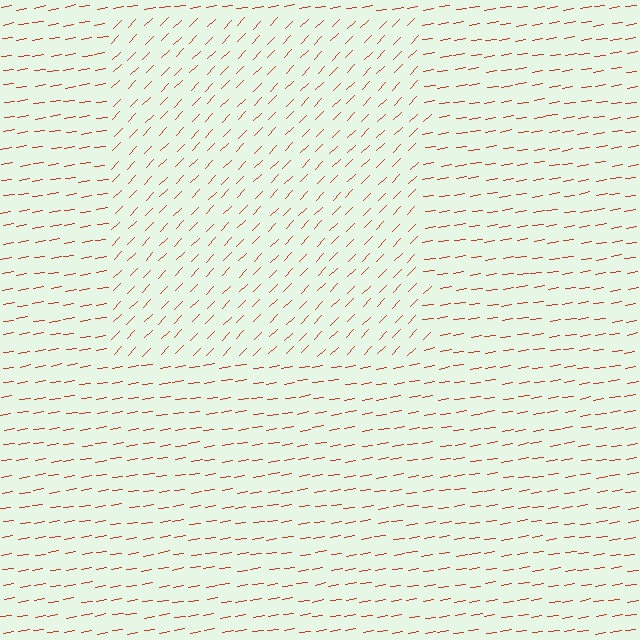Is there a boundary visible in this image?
Yes, there is a texture boundary formed by a change in line orientation.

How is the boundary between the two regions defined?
The boundary is defined purely by a change in line orientation (approximately 37 degrees difference). All lines are the same color and thickness.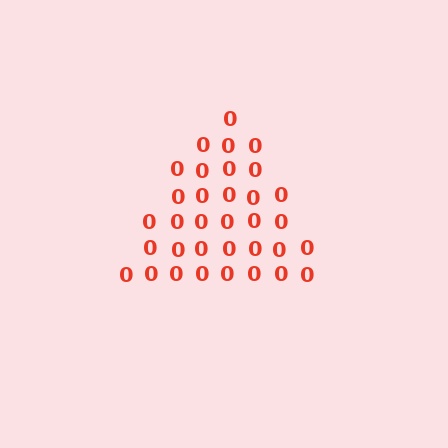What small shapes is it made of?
It is made of small digit 0's.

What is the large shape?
The large shape is a triangle.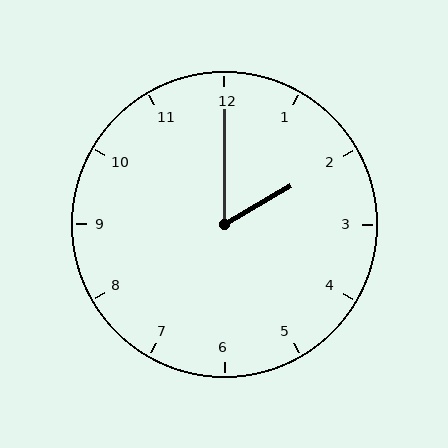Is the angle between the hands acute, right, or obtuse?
It is acute.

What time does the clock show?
2:00.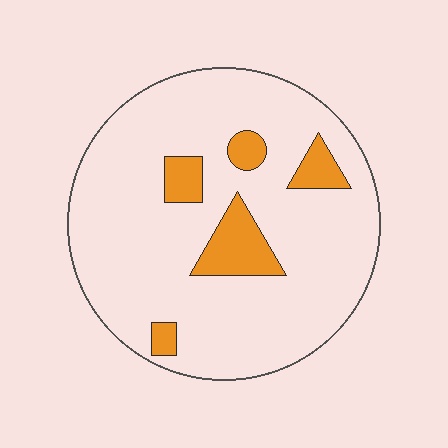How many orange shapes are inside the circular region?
5.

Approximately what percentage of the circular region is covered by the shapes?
Approximately 15%.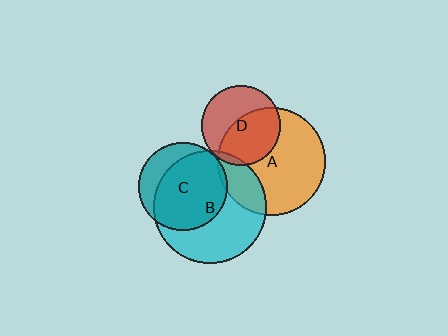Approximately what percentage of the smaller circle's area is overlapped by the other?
Approximately 5%.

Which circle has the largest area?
Circle B (cyan).